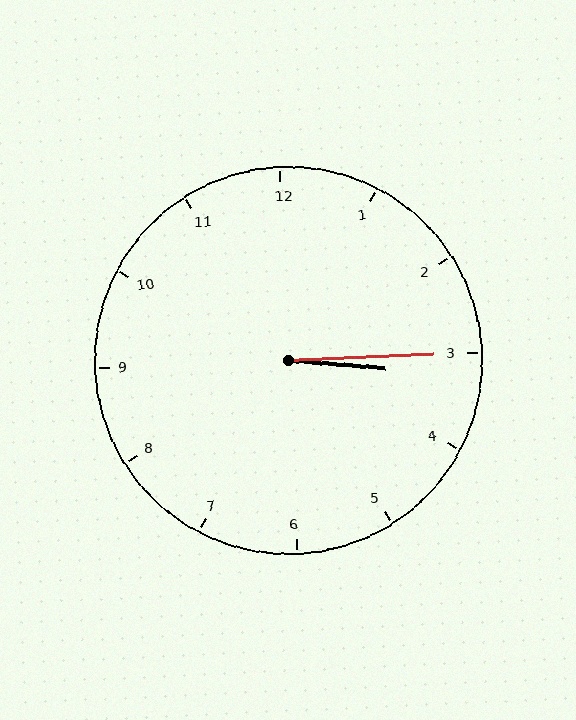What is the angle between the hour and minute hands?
Approximately 8 degrees.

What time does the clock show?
3:15.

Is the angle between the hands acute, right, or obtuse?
It is acute.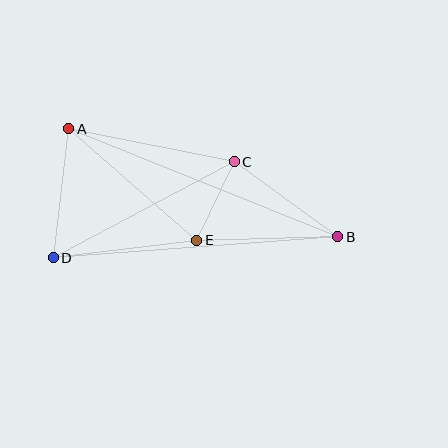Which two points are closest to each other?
Points C and E are closest to each other.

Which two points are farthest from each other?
Points A and B are farthest from each other.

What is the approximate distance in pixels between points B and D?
The distance between B and D is approximately 285 pixels.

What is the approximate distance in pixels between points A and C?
The distance between A and C is approximately 169 pixels.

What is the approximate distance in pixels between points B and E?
The distance between B and E is approximately 141 pixels.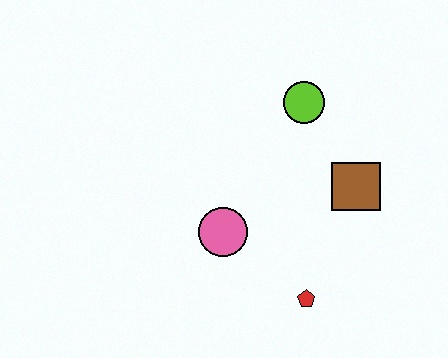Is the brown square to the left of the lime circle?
No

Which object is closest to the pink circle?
The red pentagon is closest to the pink circle.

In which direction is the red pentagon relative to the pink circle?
The red pentagon is to the right of the pink circle.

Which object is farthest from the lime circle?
The red pentagon is farthest from the lime circle.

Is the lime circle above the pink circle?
Yes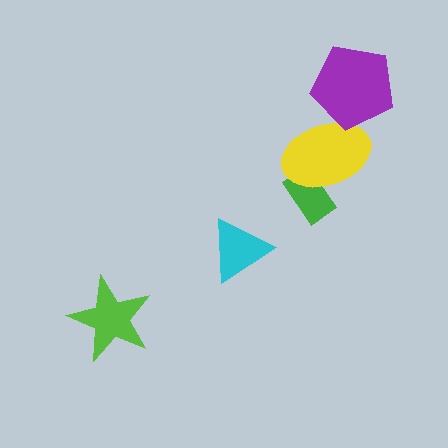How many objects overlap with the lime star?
0 objects overlap with the lime star.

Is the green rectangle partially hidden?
Yes, it is partially covered by another shape.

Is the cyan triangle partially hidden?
No, no other shape covers it.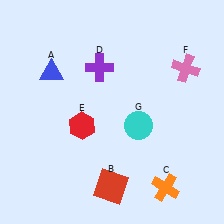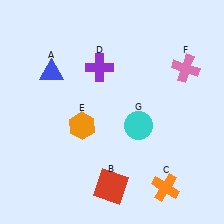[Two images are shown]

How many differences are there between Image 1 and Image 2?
There is 1 difference between the two images.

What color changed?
The hexagon (E) changed from red in Image 1 to orange in Image 2.